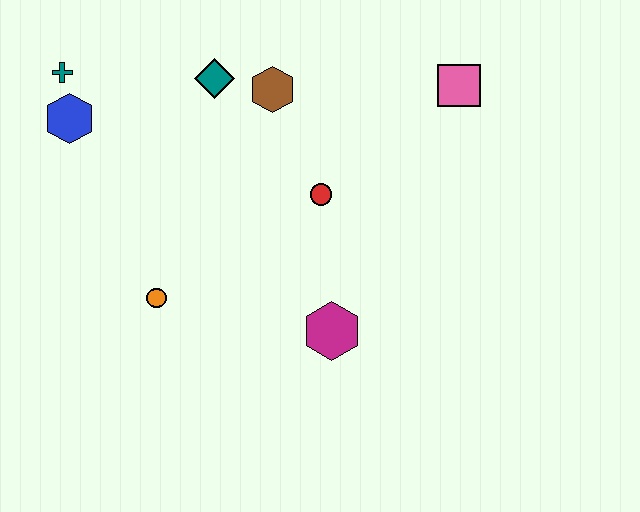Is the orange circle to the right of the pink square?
No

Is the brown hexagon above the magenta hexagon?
Yes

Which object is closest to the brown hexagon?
The teal diamond is closest to the brown hexagon.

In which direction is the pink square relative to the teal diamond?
The pink square is to the right of the teal diamond.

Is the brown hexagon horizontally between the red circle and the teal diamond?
Yes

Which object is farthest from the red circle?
The teal cross is farthest from the red circle.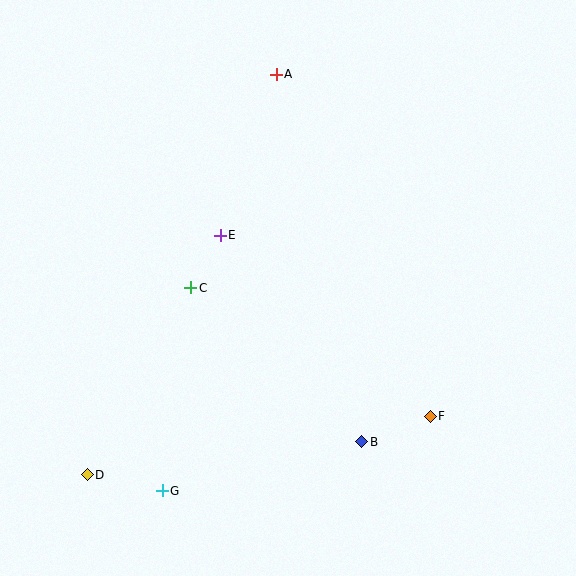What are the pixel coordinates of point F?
Point F is at (430, 416).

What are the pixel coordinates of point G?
Point G is at (162, 491).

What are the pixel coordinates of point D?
Point D is at (87, 475).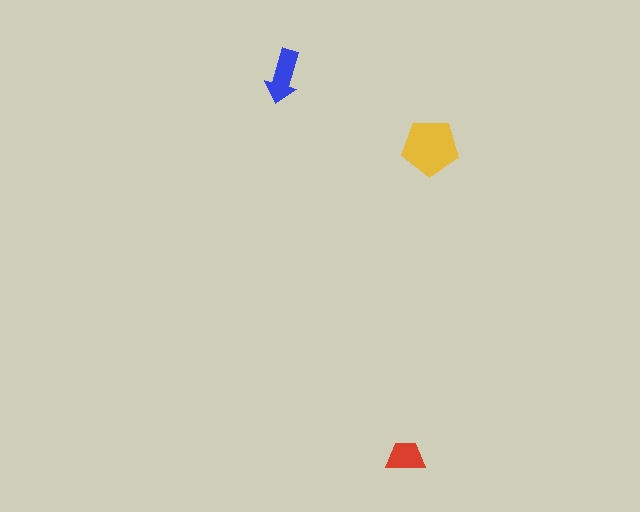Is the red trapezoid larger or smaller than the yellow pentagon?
Smaller.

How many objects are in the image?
There are 3 objects in the image.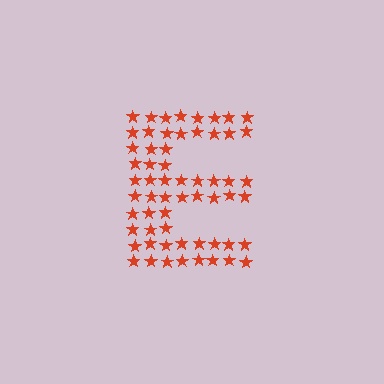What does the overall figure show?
The overall figure shows the letter E.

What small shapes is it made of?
It is made of small stars.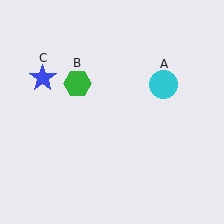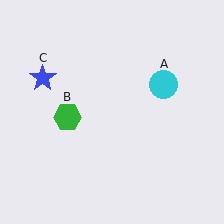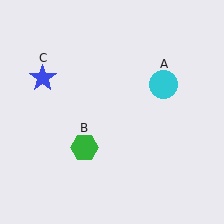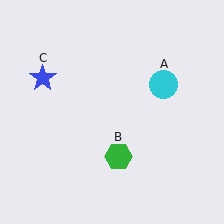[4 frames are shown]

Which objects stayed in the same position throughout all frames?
Cyan circle (object A) and blue star (object C) remained stationary.